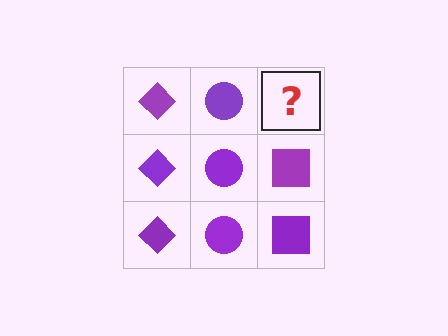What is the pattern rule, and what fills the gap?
The rule is that each column has a consistent shape. The gap should be filled with a purple square.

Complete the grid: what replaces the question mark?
The question mark should be replaced with a purple square.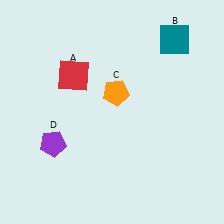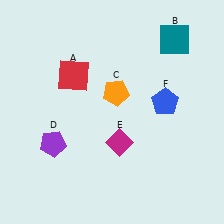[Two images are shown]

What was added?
A magenta diamond (E), a blue pentagon (F) were added in Image 2.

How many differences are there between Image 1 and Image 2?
There are 2 differences between the two images.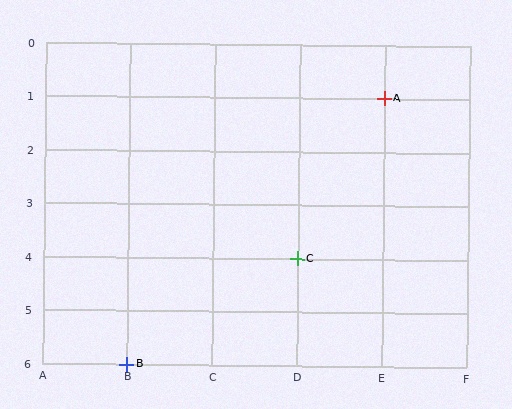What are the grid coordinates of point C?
Point C is at grid coordinates (D, 4).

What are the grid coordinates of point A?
Point A is at grid coordinates (E, 1).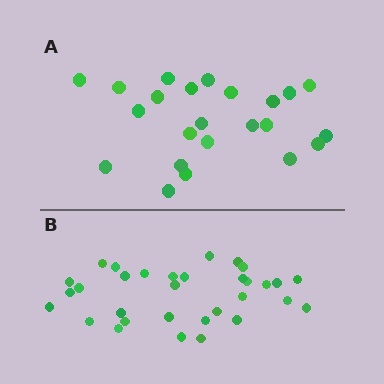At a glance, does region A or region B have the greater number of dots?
Region B (the bottom region) has more dots.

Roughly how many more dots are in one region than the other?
Region B has roughly 8 or so more dots than region A.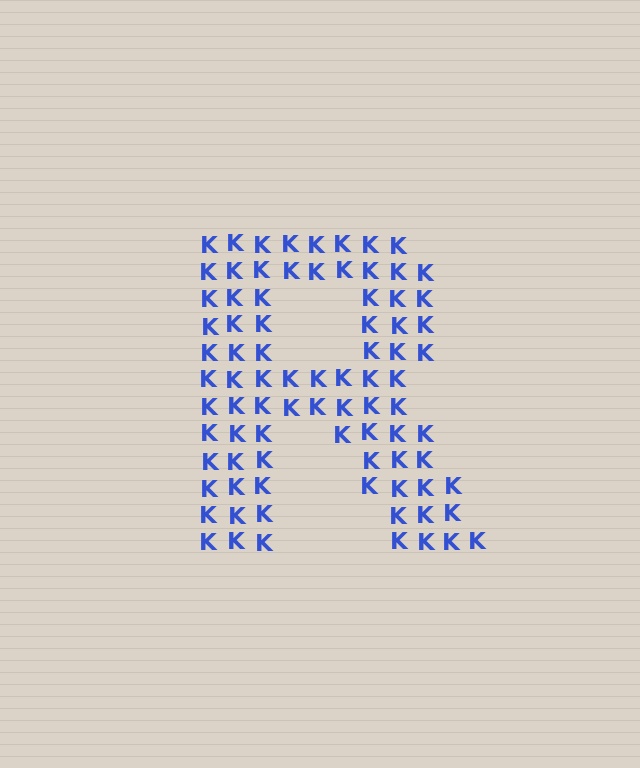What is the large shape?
The large shape is the letter R.